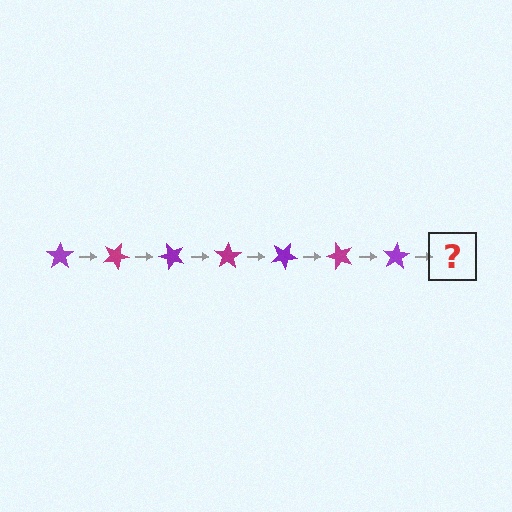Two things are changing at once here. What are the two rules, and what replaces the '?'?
The two rules are that it rotates 25 degrees each step and the color cycles through purple and magenta. The '?' should be a magenta star, rotated 175 degrees from the start.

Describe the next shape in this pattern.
It should be a magenta star, rotated 175 degrees from the start.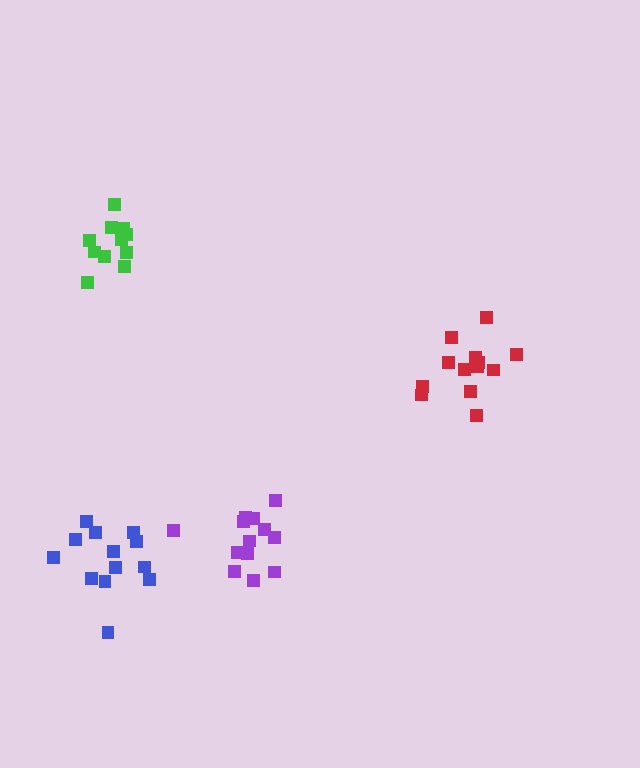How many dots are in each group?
Group 1: 13 dots, Group 2: 13 dots, Group 3: 11 dots, Group 4: 13 dots (50 total).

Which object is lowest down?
The blue cluster is bottommost.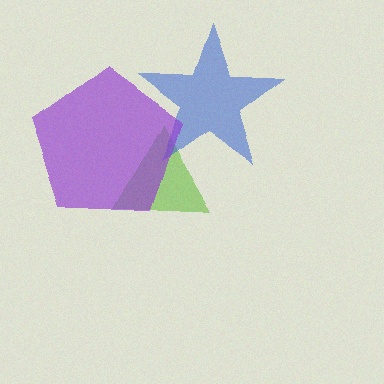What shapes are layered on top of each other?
The layered shapes are: a lime triangle, a blue star, a purple pentagon.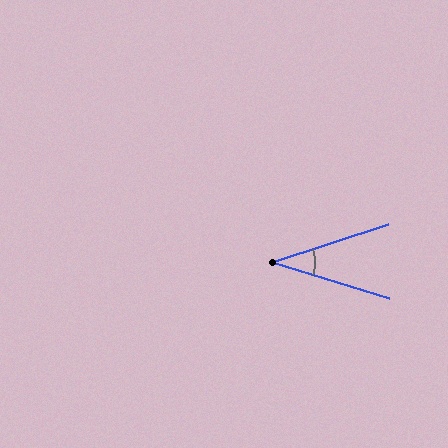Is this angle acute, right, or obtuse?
It is acute.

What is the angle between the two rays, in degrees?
Approximately 35 degrees.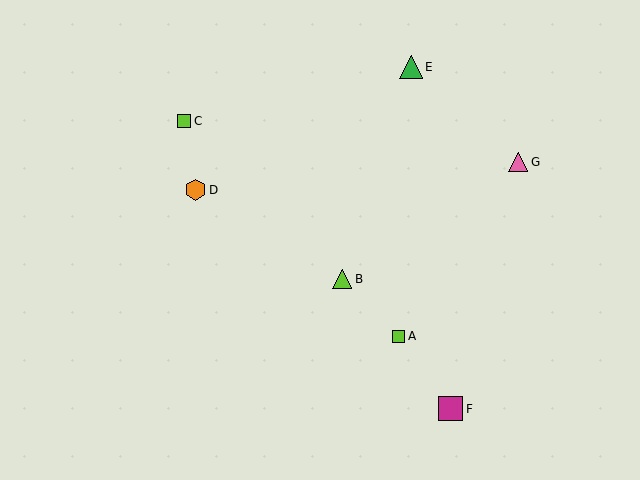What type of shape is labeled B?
Shape B is a lime triangle.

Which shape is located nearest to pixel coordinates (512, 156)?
The pink triangle (labeled G) at (518, 162) is nearest to that location.